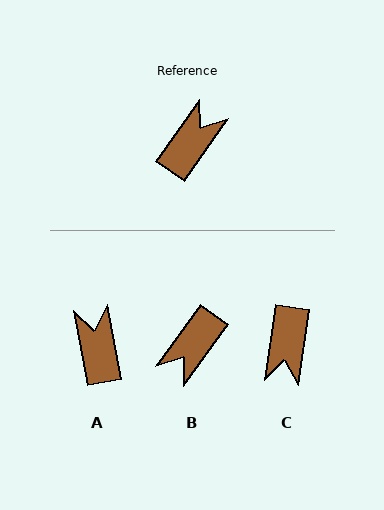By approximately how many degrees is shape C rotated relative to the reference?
Approximately 153 degrees clockwise.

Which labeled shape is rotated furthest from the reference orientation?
B, about 180 degrees away.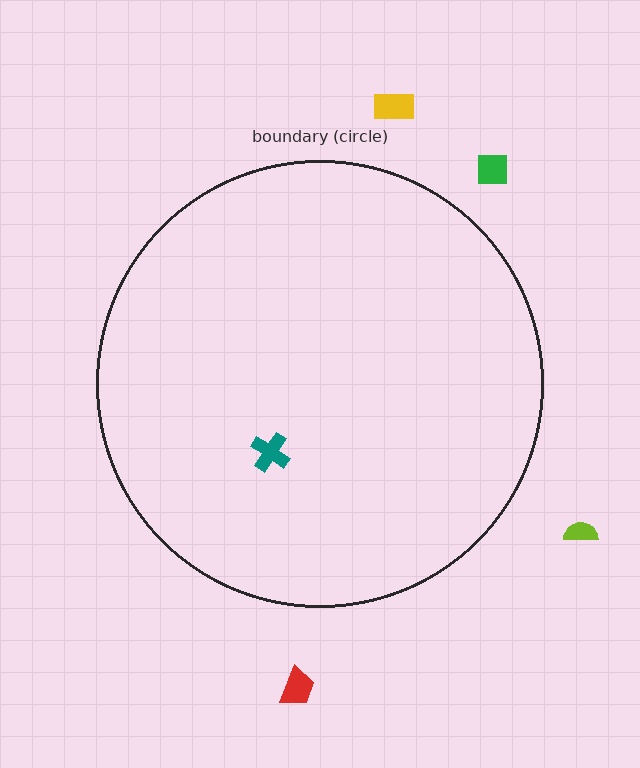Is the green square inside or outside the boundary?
Outside.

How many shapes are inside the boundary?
1 inside, 4 outside.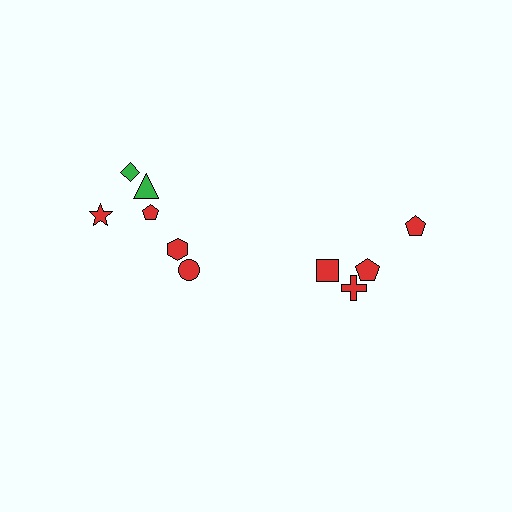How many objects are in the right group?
There are 4 objects.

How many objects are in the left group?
There are 6 objects.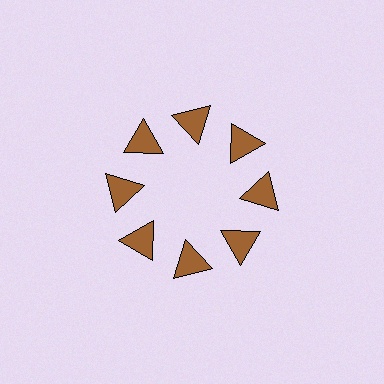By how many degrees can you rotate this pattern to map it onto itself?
The pattern maps onto itself every 45 degrees of rotation.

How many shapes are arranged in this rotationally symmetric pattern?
There are 8 shapes, arranged in 8 groups of 1.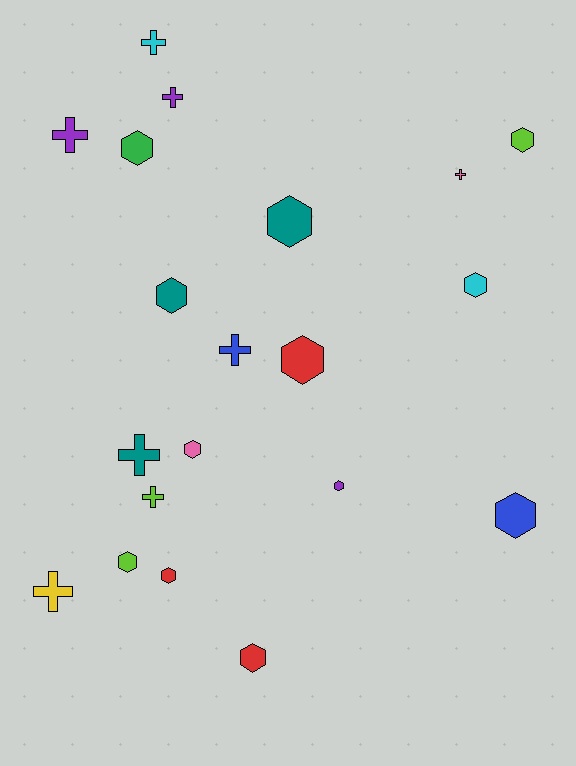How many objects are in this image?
There are 20 objects.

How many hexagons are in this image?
There are 12 hexagons.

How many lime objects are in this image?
There are 3 lime objects.